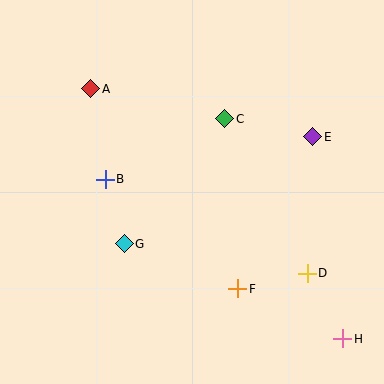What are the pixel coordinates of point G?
Point G is at (124, 244).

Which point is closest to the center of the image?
Point C at (225, 119) is closest to the center.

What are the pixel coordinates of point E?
Point E is at (313, 137).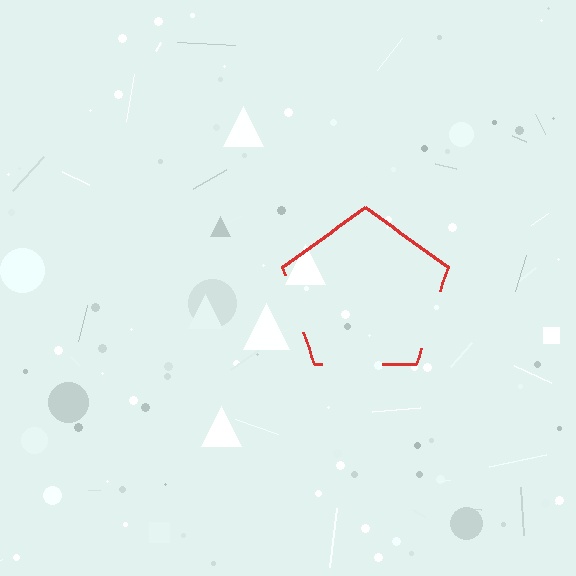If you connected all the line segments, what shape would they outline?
They would outline a pentagon.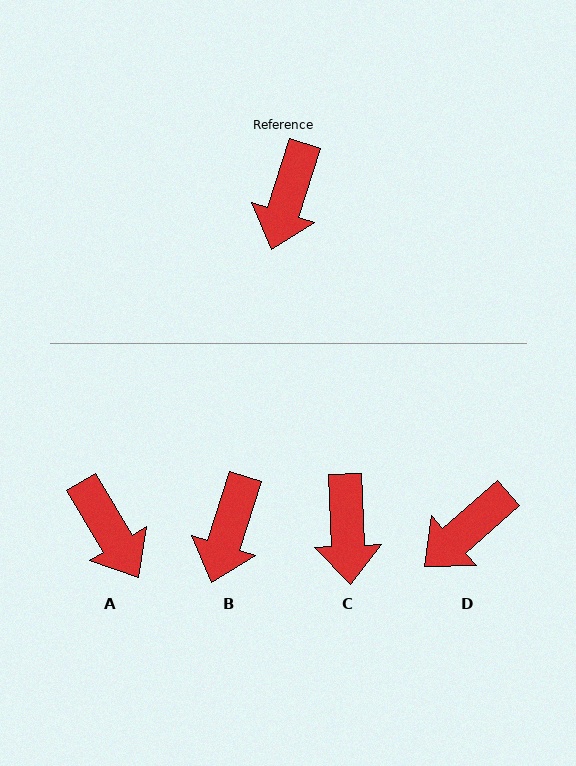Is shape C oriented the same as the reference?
No, it is off by about 20 degrees.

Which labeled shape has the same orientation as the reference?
B.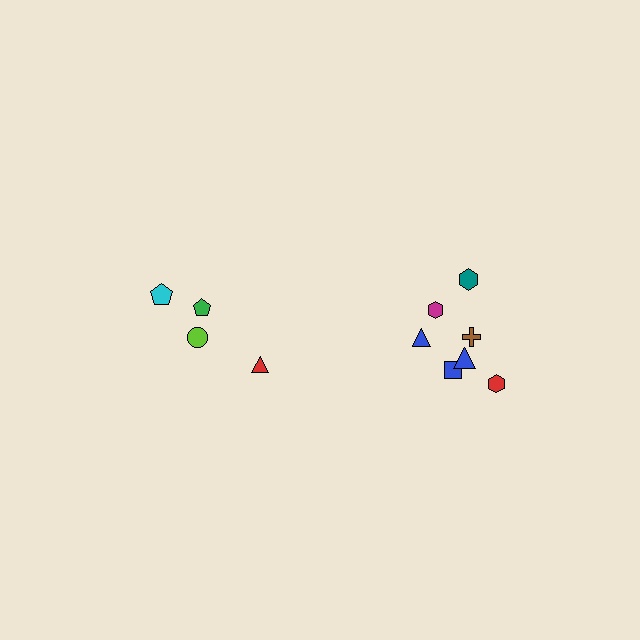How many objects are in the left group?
There are 4 objects.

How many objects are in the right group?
There are 7 objects.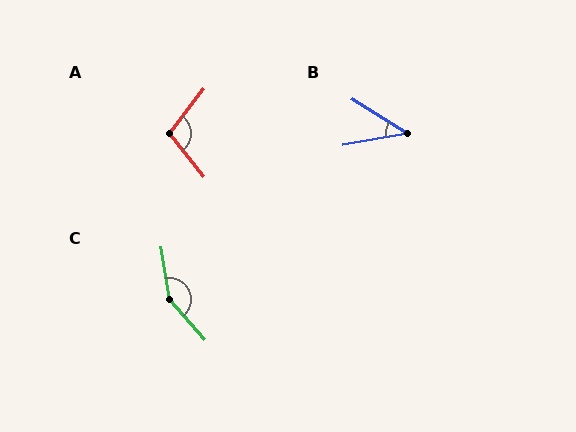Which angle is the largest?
C, at approximately 148 degrees.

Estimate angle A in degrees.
Approximately 104 degrees.